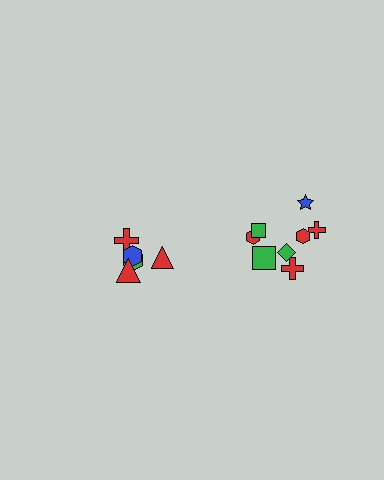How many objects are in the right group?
There are 8 objects.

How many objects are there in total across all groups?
There are 13 objects.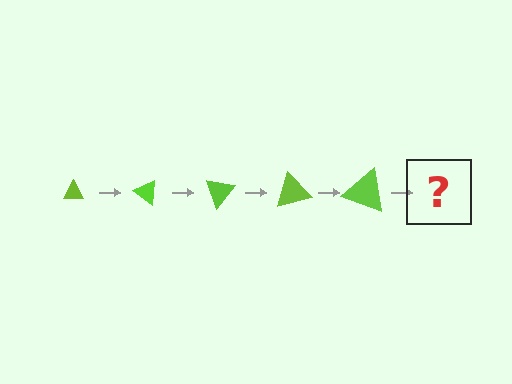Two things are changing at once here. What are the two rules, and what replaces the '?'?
The two rules are that the triangle grows larger each step and it rotates 35 degrees each step. The '?' should be a triangle, larger than the previous one and rotated 175 degrees from the start.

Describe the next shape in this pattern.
It should be a triangle, larger than the previous one and rotated 175 degrees from the start.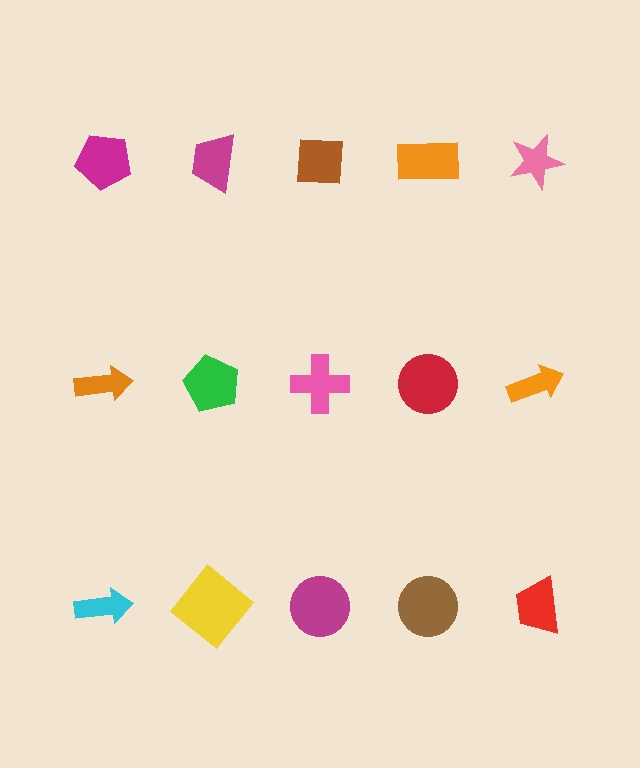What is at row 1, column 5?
A pink star.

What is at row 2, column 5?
An orange arrow.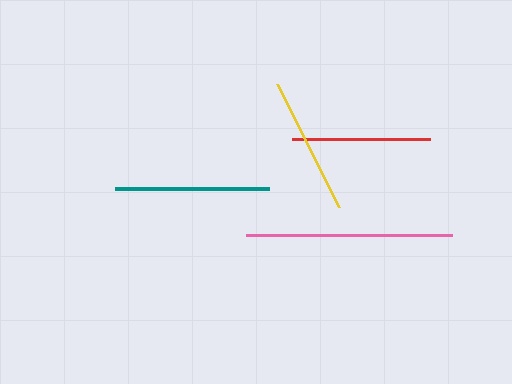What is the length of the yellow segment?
The yellow segment is approximately 137 pixels long.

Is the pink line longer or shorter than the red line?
The pink line is longer than the red line.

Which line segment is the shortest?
The yellow line is the shortest at approximately 137 pixels.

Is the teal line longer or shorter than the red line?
The teal line is longer than the red line.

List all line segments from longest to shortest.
From longest to shortest: pink, teal, red, yellow.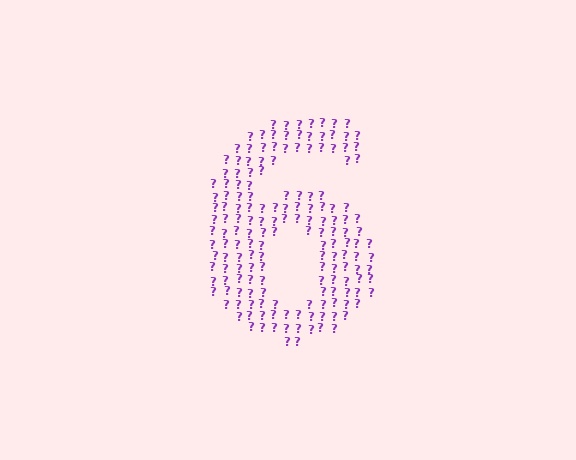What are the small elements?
The small elements are question marks.